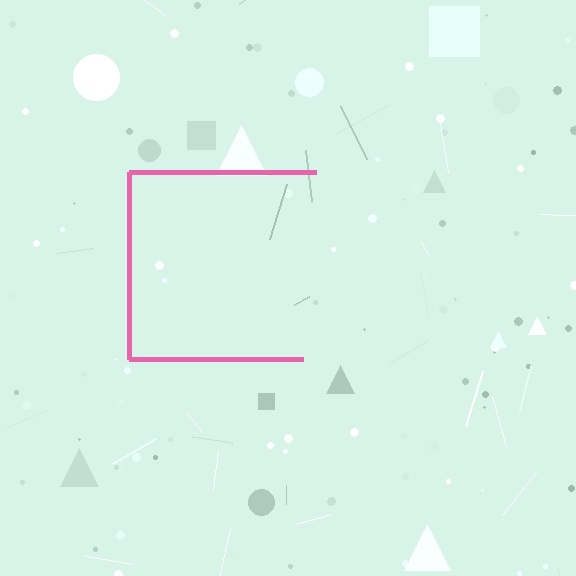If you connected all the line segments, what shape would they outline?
They would outline a square.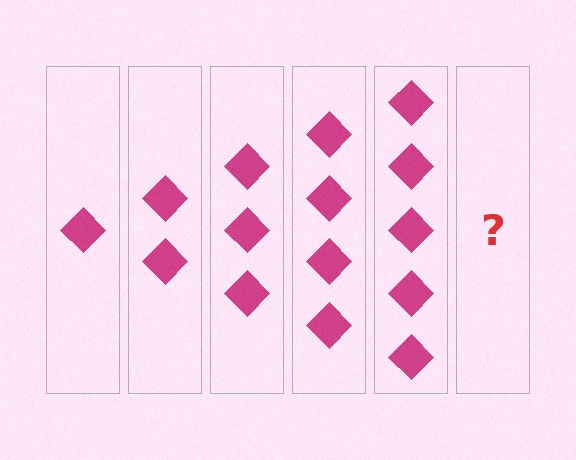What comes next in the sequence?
The next element should be 6 diamonds.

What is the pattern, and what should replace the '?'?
The pattern is that each step adds one more diamond. The '?' should be 6 diamonds.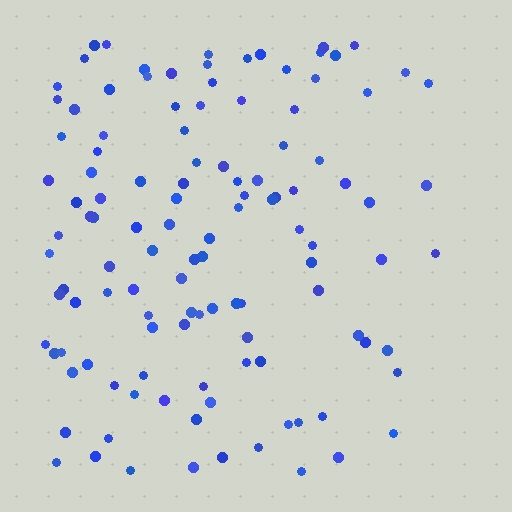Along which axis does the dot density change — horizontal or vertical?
Horizontal.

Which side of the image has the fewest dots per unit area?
The right.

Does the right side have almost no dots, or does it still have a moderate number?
Still a moderate number, just noticeably fewer than the left.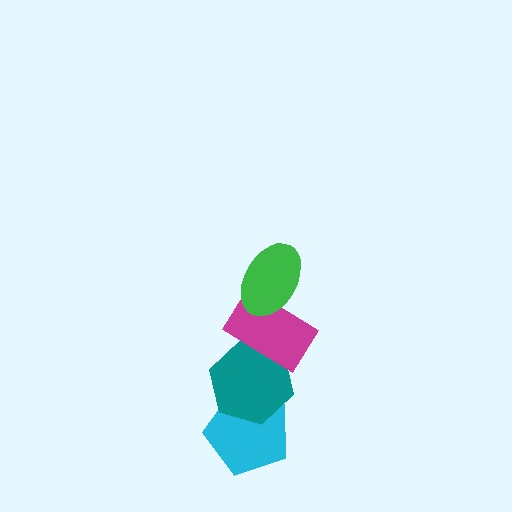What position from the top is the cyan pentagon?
The cyan pentagon is 4th from the top.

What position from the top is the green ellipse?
The green ellipse is 1st from the top.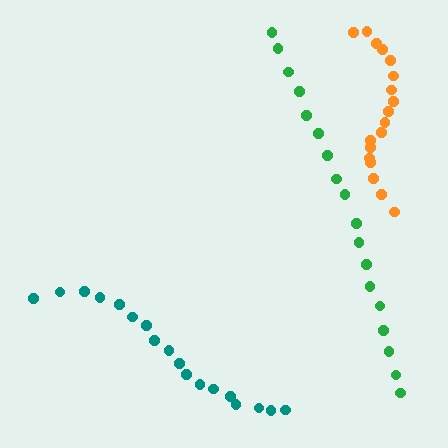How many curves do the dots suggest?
There are 3 distinct paths.